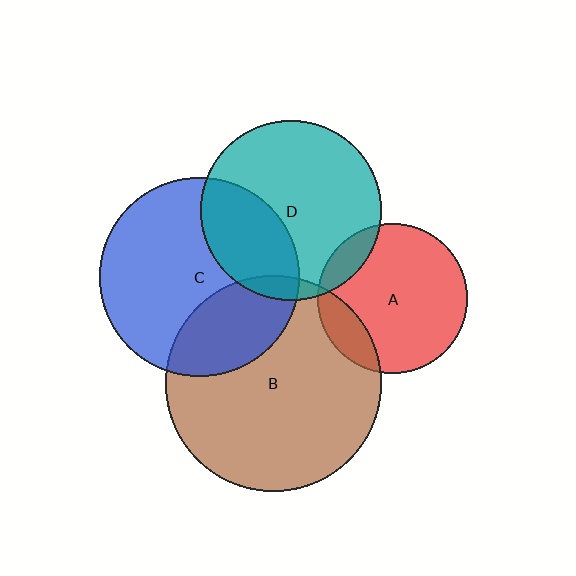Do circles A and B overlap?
Yes.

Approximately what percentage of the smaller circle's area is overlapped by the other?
Approximately 15%.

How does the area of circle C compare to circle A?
Approximately 1.8 times.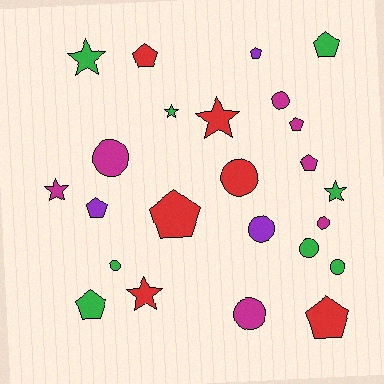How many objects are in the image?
There are 24 objects.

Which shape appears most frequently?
Pentagon, with 9 objects.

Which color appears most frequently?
Green, with 8 objects.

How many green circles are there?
There are 3 green circles.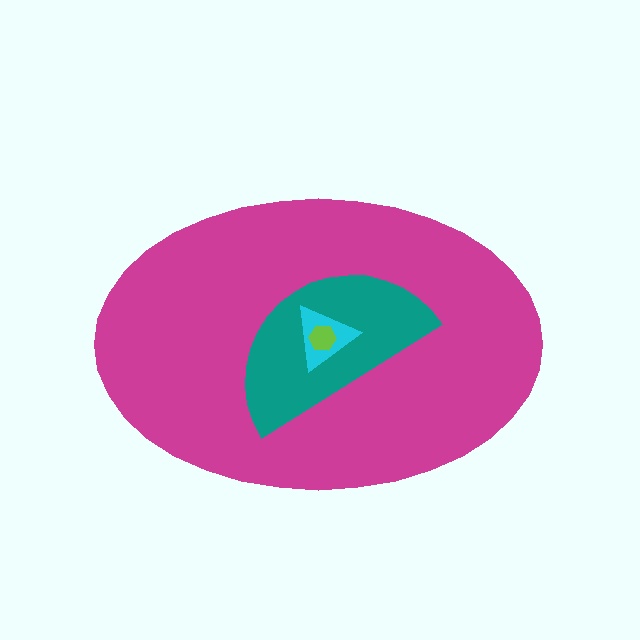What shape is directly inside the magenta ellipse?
The teal semicircle.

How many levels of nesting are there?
4.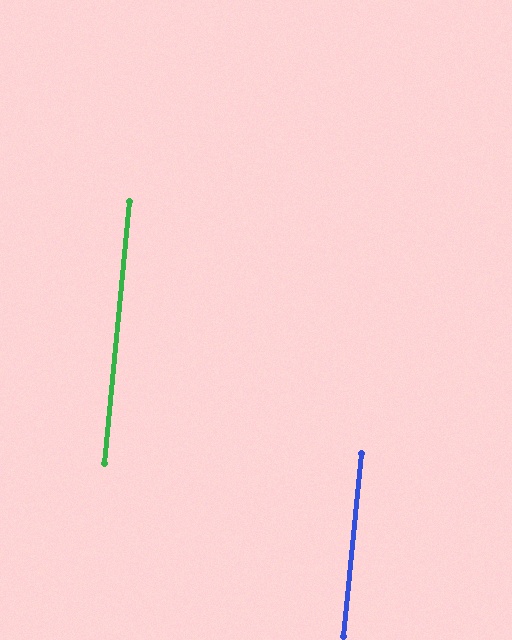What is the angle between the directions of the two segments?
Approximately 0 degrees.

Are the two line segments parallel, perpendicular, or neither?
Parallel — their directions differ by only 0.0°.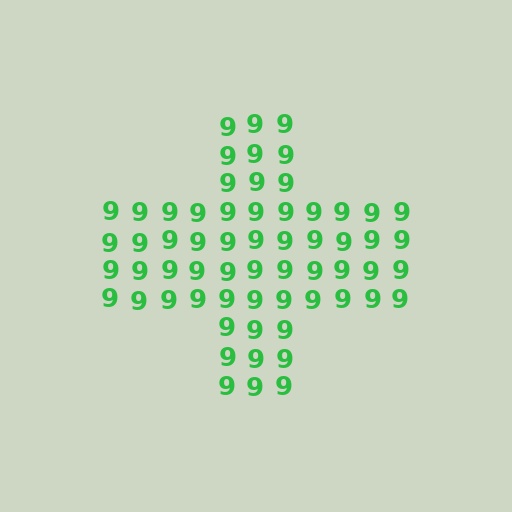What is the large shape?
The large shape is a cross.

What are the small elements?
The small elements are digit 9's.